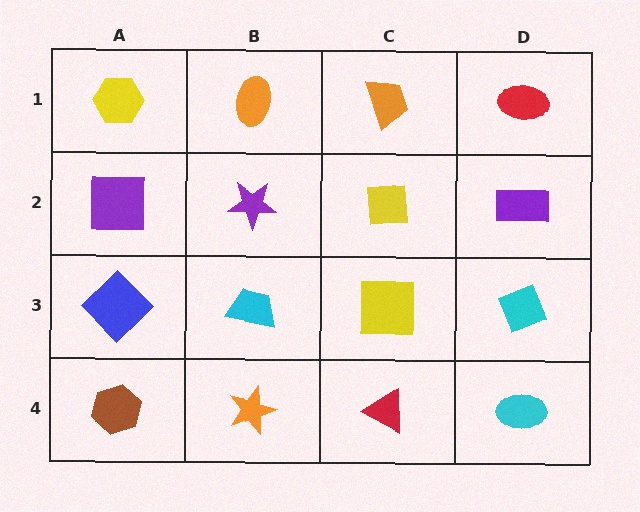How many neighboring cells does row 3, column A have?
3.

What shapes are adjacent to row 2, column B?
An orange ellipse (row 1, column B), a cyan trapezoid (row 3, column B), a purple square (row 2, column A), a yellow square (row 2, column C).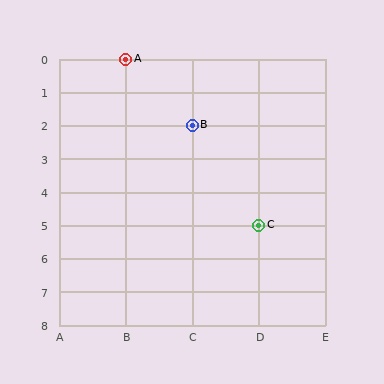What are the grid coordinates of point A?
Point A is at grid coordinates (B, 0).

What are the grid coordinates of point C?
Point C is at grid coordinates (D, 5).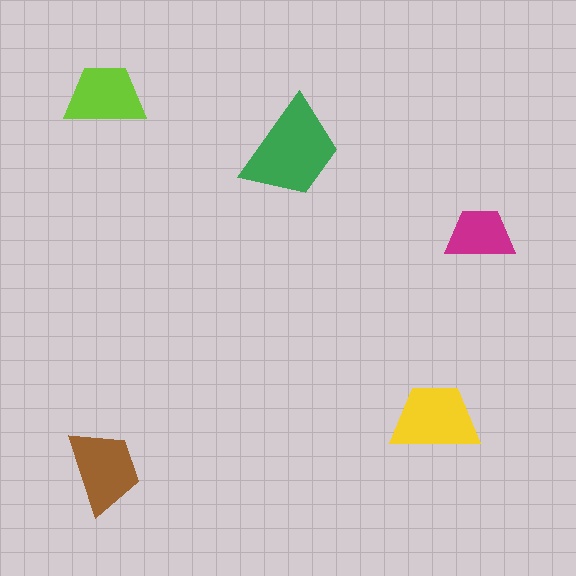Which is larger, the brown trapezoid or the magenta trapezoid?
The brown one.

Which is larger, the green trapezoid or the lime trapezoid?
The green one.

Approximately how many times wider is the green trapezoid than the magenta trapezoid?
About 1.5 times wider.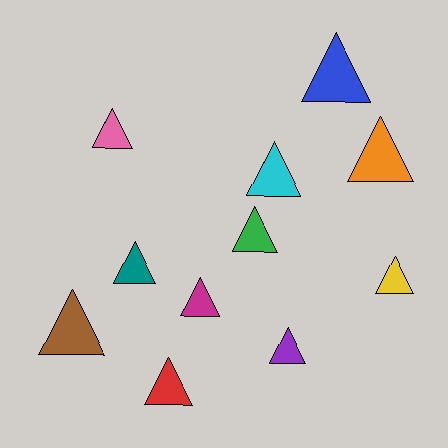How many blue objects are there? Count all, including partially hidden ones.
There is 1 blue object.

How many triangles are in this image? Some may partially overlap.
There are 11 triangles.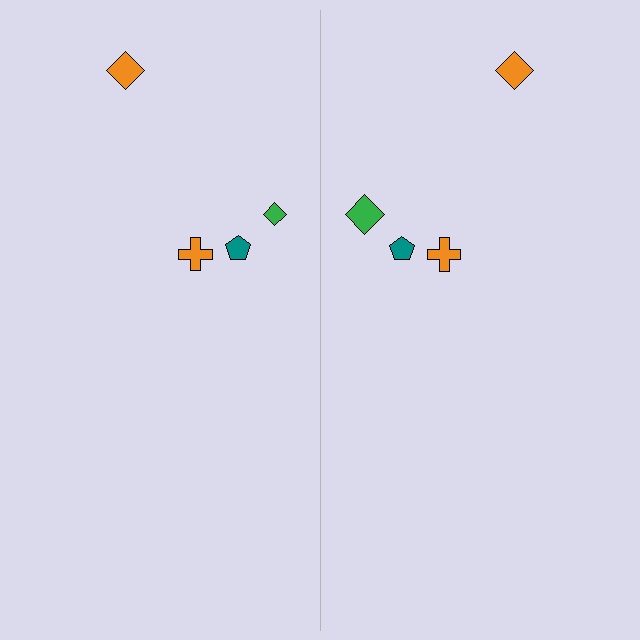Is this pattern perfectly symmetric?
No, the pattern is not perfectly symmetric. The green diamond on the right side has a different size than its mirror counterpart.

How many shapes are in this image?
There are 8 shapes in this image.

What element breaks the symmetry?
The green diamond on the right side has a different size than its mirror counterpart.